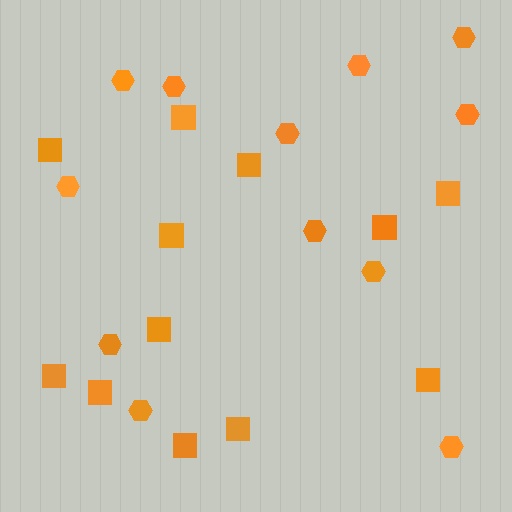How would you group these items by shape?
There are 2 groups: one group of squares (12) and one group of hexagons (12).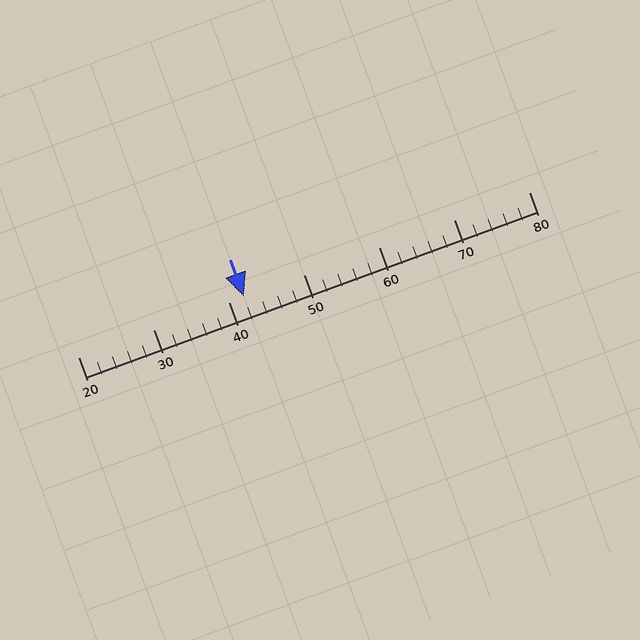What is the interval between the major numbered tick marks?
The major tick marks are spaced 10 units apart.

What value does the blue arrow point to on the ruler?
The blue arrow points to approximately 42.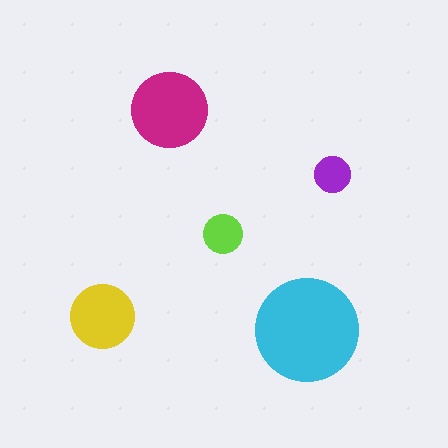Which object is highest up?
The magenta circle is topmost.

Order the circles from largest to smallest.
the cyan one, the magenta one, the yellow one, the lime one, the purple one.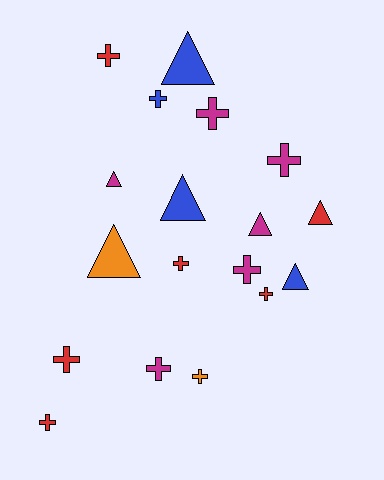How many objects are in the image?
There are 18 objects.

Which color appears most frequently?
Magenta, with 6 objects.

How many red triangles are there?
There is 1 red triangle.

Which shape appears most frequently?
Cross, with 11 objects.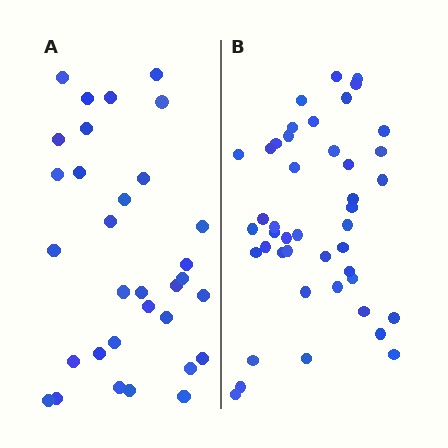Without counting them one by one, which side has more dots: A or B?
Region B (the right region) has more dots.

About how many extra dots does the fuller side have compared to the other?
Region B has roughly 12 or so more dots than region A.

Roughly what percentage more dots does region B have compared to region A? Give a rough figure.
About 40% more.